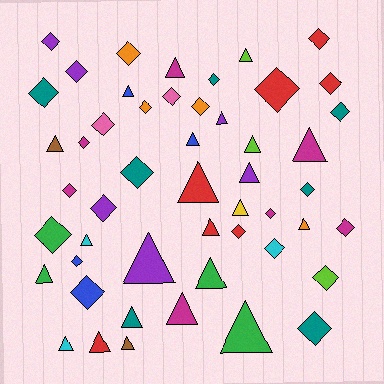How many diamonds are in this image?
There are 27 diamonds.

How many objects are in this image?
There are 50 objects.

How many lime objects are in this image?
There are 3 lime objects.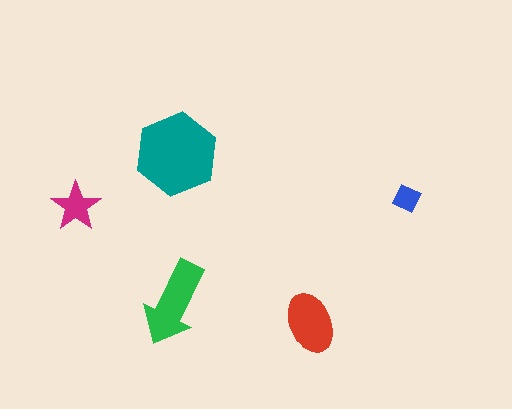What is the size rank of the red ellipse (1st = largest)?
3rd.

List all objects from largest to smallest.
The teal hexagon, the green arrow, the red ellipse, the magenta star, the blue diamond.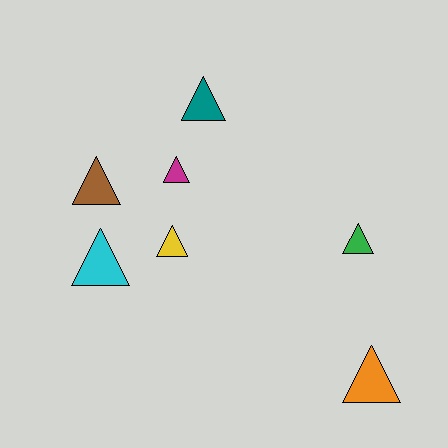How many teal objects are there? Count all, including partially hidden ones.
There is 1 teal object.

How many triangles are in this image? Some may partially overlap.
There are 7 triangles.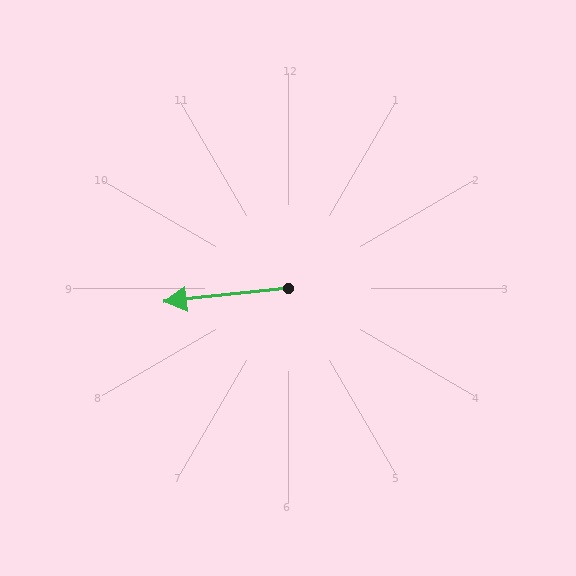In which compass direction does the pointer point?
West.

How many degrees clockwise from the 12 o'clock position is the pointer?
Approximately 264 degrees.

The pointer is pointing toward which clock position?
Roughly 9 o'clock.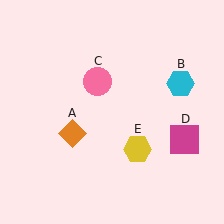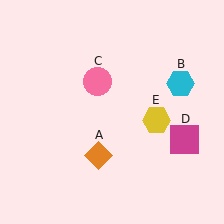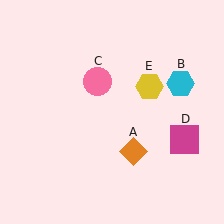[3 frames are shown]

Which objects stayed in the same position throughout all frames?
Cyan hexagon (object B) and pink circle (object C) and magenta square (object D) remained stationary.